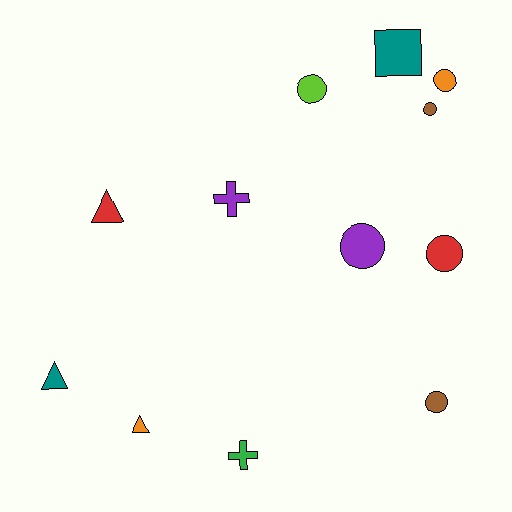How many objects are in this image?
There are 12 objects.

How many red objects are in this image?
There are 2 red objects.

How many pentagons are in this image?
There are no pentagons.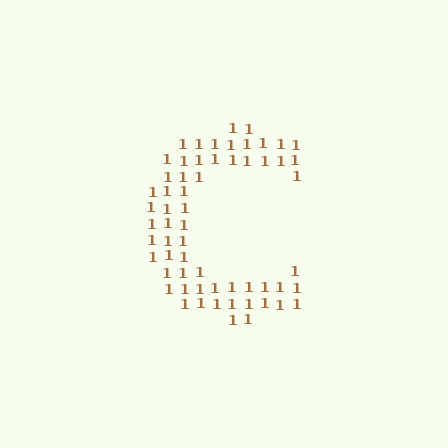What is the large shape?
The large shape is the letter C.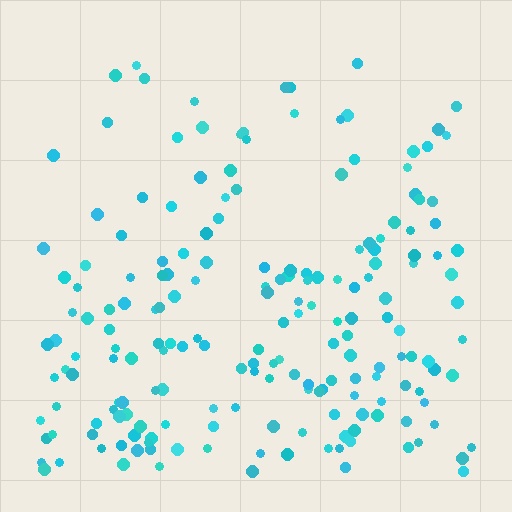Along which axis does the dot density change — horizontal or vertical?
Vertical.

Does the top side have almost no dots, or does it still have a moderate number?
Still a moderate number, just noticeably fewer than the bottom.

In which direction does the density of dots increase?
From top to bottom, with the bottom side densest.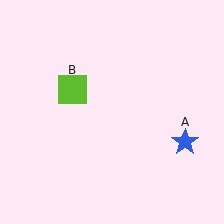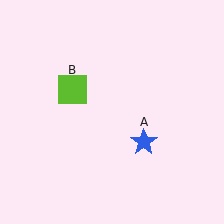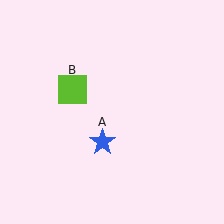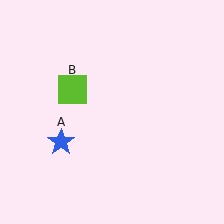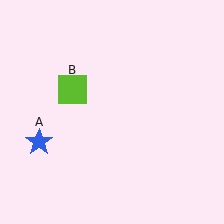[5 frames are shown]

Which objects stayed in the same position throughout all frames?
Lime square (object B) remained stationary.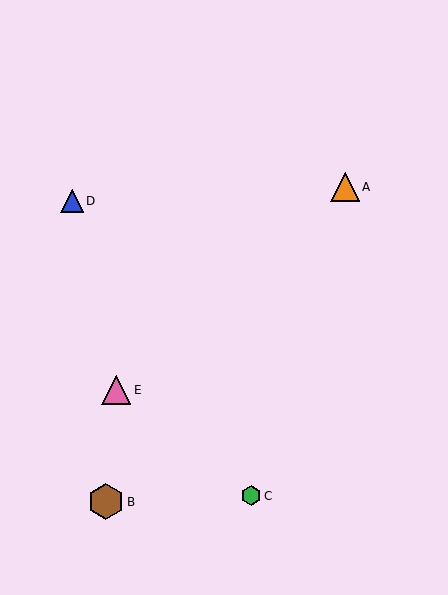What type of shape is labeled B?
Shape B is a brown hexagon.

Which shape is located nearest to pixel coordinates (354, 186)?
The orange triangle (labeled A) at (345, 187) is nearest to that location.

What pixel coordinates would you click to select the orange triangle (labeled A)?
Click at (345, 187) to select the orange triangle A.